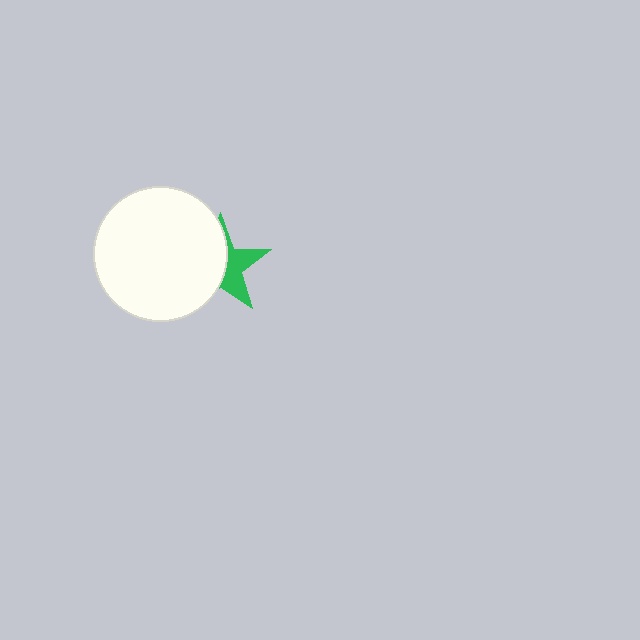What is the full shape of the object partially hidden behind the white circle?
The partially hidden object is a green star.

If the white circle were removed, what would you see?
You would see the complete green star.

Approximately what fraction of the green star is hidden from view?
Roughly 58% of the green star is hidden behind the white circle.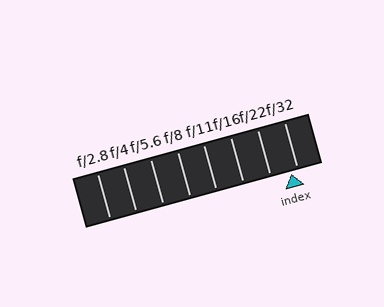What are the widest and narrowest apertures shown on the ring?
The widest aperture shown is f/2.8 and the narrowest is f/32.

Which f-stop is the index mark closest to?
The index mark is closest to f/32.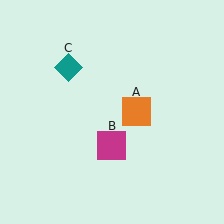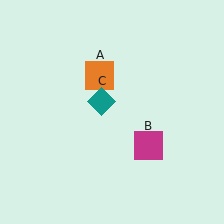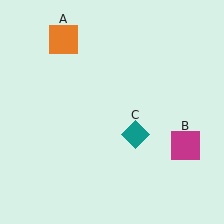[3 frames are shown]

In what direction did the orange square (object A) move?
The orange square (object A) moved up and to the left.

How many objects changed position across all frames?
3 objects changed position: orange square (object A), magenta square (object B), teal diamond (object C).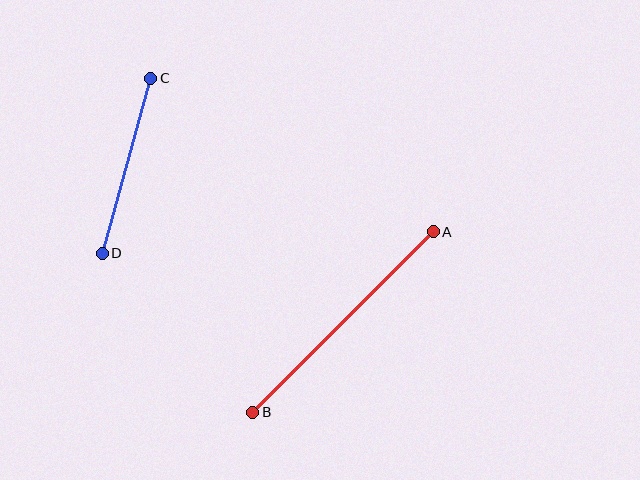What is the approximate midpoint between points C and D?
The midpoint is at approximately (126, 166) pixels.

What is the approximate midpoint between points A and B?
The midpoint is at approximately (343, 322) pixels.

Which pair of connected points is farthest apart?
Points A and B are farthest apart.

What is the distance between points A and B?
The distance is approximately 255 pixels.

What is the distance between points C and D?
The distance is approximately 182 pixels.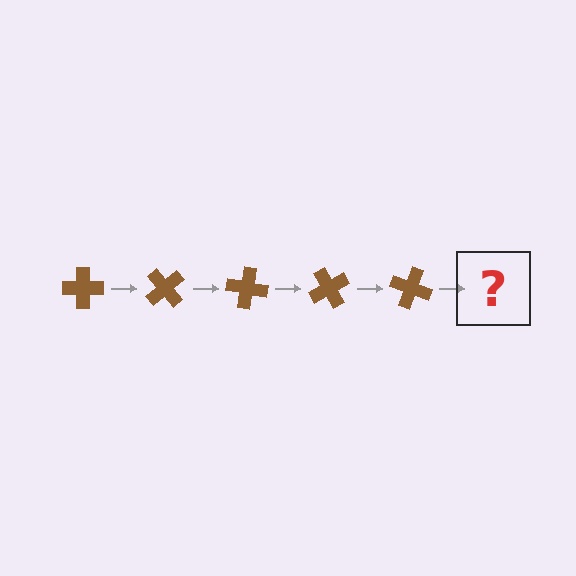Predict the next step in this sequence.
The next step is a brown cross rotated 250 degrees.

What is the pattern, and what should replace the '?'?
The pattern is that the cross rotates 50 degrees each step. The '?' should be a brown cross rotated 250 degrees.